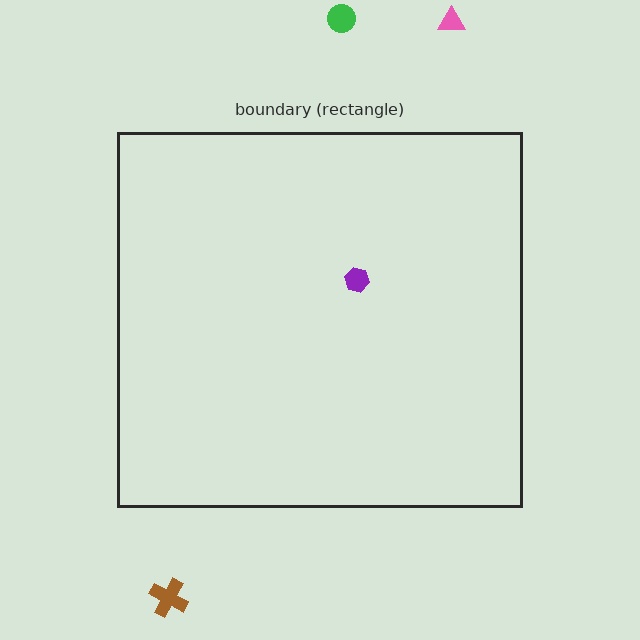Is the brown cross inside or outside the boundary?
Outside.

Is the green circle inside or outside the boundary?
Outside.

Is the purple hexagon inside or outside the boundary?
Inside.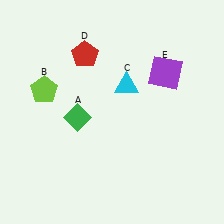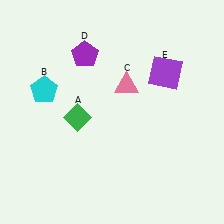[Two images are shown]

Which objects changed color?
B changed from lime to cyan. C changed from cyan to pink. D changed from red to purple.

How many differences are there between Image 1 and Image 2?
There are 3 differences between the two images.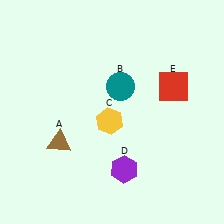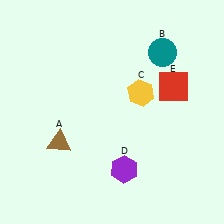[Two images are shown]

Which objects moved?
The objects that moved are: the teal circle (B), the yellow hexagon (C).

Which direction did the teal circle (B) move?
The teal circle (B) moved right.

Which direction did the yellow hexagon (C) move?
The yellow hexagon (C) moved right.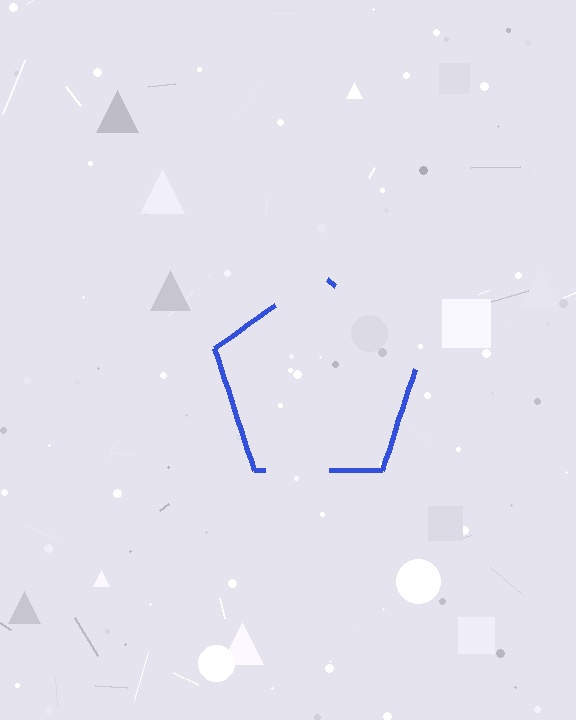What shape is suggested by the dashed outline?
The dashed outline suggests a pentagon.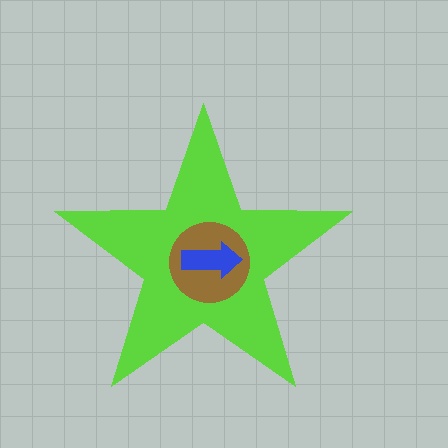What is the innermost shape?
The blue arrow.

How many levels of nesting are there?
3.